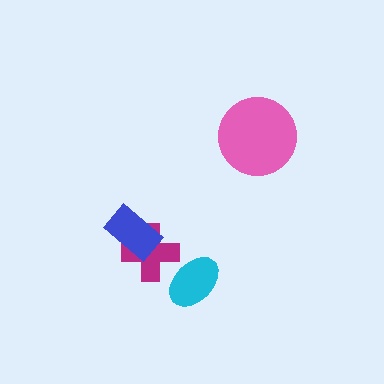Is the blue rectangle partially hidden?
No, no other shape covers it.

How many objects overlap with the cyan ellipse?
1 object overlaps with the cyan ellipse.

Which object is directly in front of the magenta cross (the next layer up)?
The blue rectangle is directly in front of the magenta cross.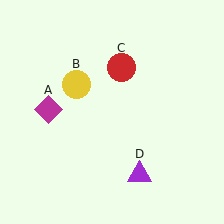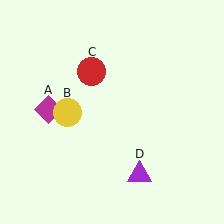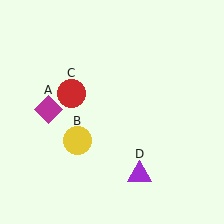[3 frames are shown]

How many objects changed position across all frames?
2 objects changed position: yellow circle (object B), red circle (object C).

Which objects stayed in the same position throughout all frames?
Magenta diamond (object A) and purple triangle (object D) remained stationary.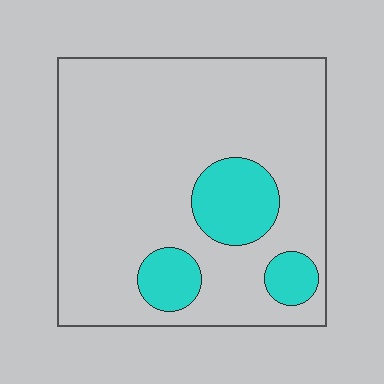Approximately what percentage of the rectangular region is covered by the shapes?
Approximately 15%.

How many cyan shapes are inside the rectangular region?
3.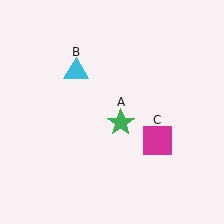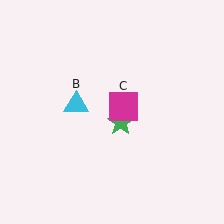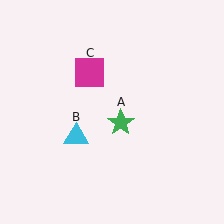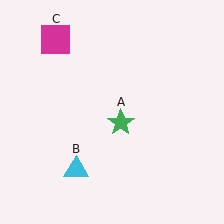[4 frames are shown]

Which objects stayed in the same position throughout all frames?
Green star (object A) remained stationary.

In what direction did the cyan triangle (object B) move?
The cyan triangle (object B) moved down.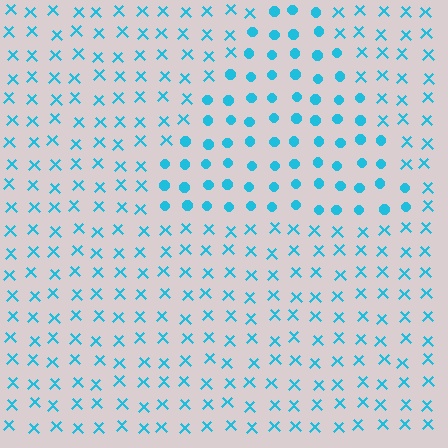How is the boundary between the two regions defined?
The boundary is defined by a change in element shape: circles inside vs. X marks outside. All elements share the same color and spacing.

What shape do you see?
I see a triangle.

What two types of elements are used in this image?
The image uses circles inside the triangle region and X marks outside it.